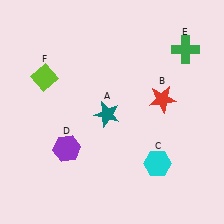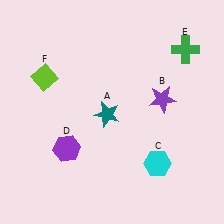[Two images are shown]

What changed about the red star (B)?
In Image 1, B is red. In Image 2, it changed to purple.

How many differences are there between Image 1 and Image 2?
There is 1 difference between the two images.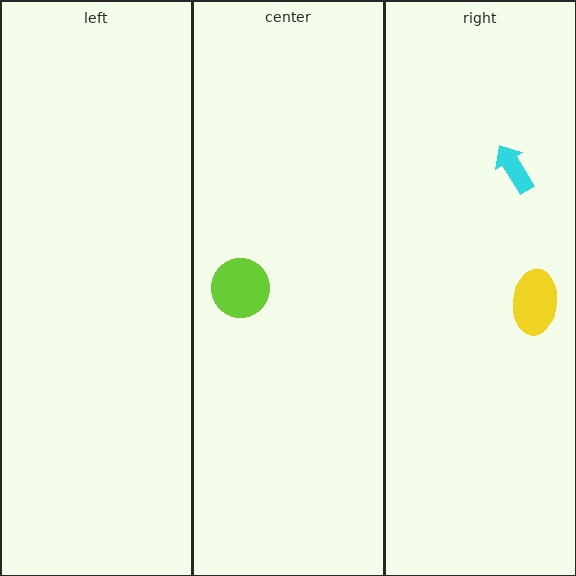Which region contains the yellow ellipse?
The right region.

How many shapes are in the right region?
2.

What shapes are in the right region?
The cyan arrow, the yellow ellipse.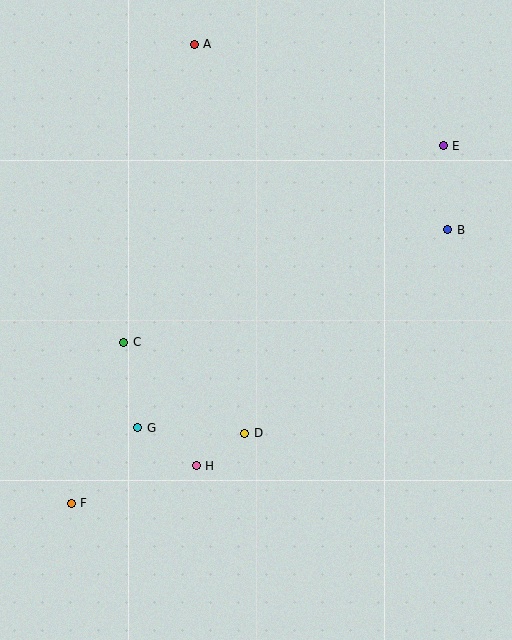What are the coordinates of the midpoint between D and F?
The midpoint between D and F is at (158, 468).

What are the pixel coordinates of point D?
Point D is at (245, 433).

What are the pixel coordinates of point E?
Point E is at (443, 146).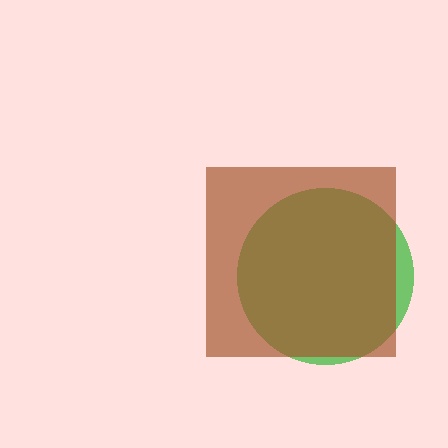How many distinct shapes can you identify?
There are 2 distinct shapes: a green circle, a brown square.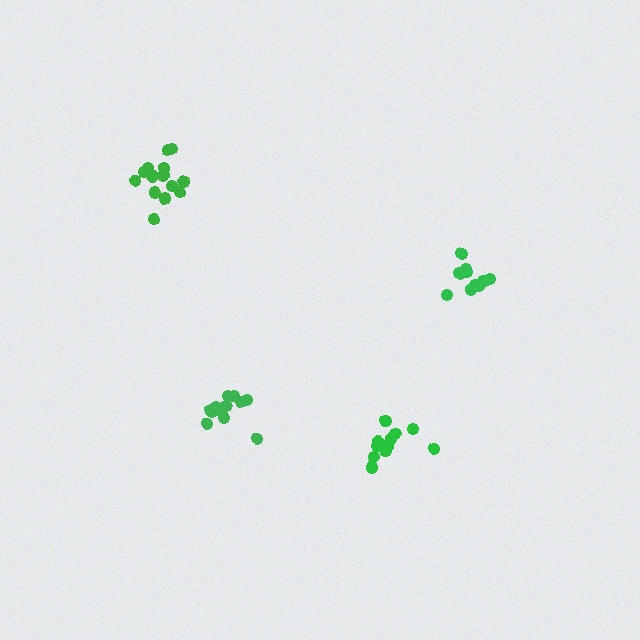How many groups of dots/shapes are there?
There are 4 groups.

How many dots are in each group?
Group 1: 12 dots, Group 2: 10 dots, Group 3: 14 dots, Group 4: 11 dots (47 total).